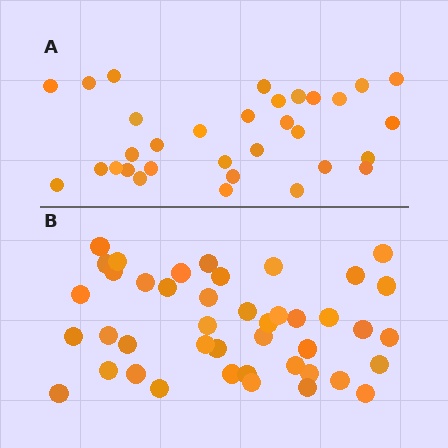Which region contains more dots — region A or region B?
Region B (the bottom region) has more dots.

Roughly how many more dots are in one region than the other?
Region B has roughly 12 or so more dots than region A.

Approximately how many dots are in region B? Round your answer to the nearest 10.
About 40 dots. (The exact count is 43, which rounds to 40.)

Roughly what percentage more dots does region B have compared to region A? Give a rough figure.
About 35% more.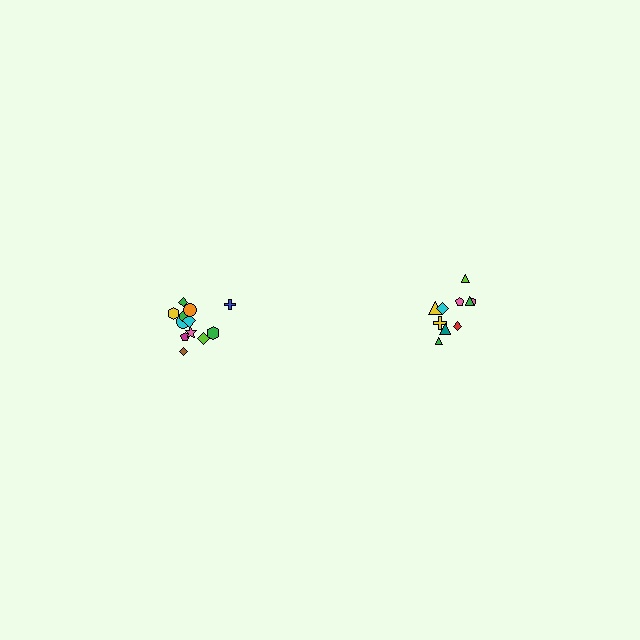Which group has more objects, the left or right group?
The left group.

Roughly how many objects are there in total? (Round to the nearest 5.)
Roughly 20 objects in total.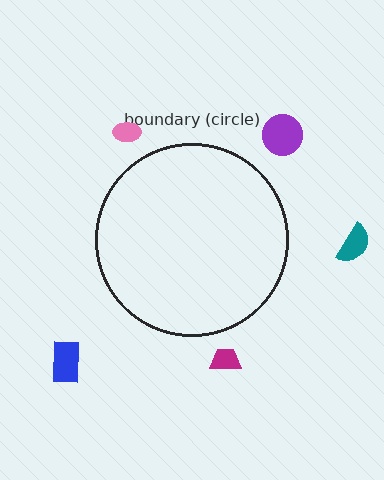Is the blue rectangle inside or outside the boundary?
Outside.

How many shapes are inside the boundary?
0 inside, 5 outside.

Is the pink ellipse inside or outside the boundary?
Outside.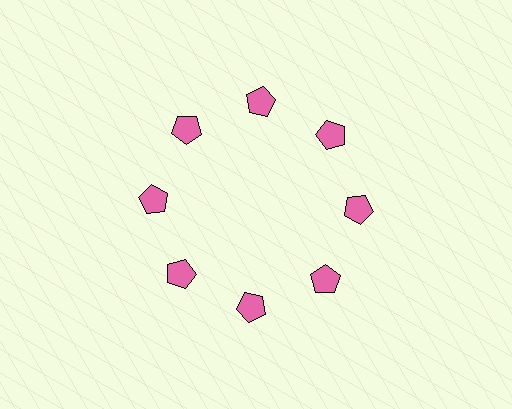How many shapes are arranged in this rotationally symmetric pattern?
There are 8 shapes, arranged in 8 groups of 1.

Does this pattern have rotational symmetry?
Yes, this pattern has 8-fold rotational symmetry. It looks the same after rotating 45 degrees around the center.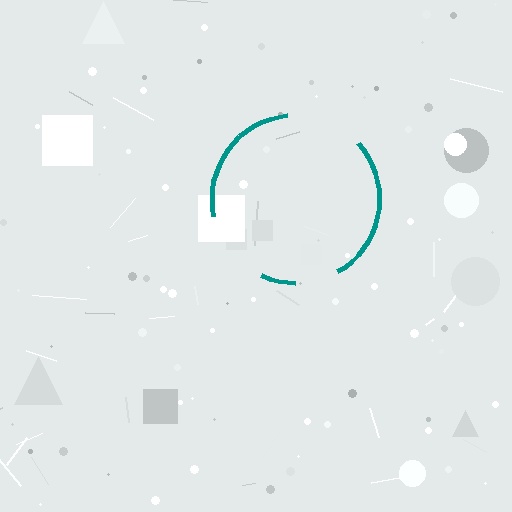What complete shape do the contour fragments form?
The contour fragments form a circle.